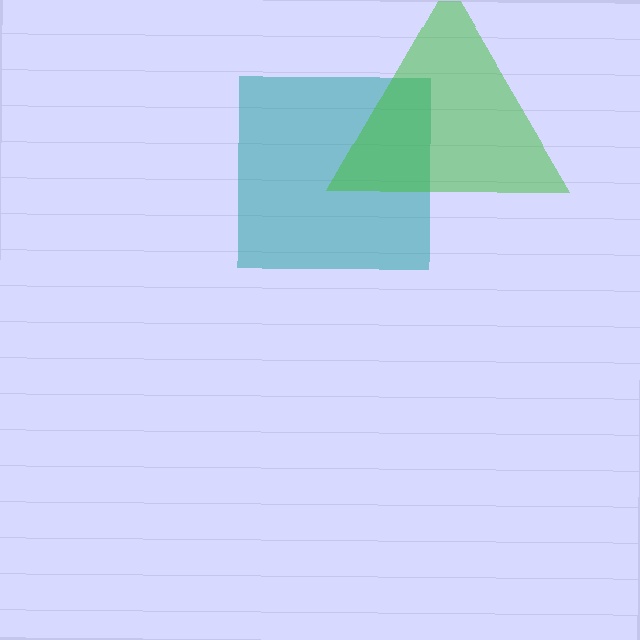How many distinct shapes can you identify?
There are 2 distinct shapes: a teal square, a green triangle.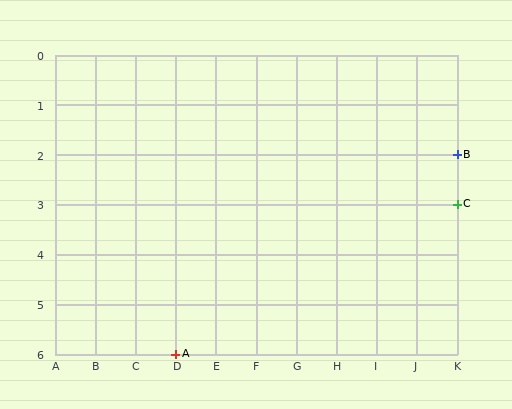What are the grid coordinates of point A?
Point A is at grid coordinates (D, 6).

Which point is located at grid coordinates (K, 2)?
Point B is at (K, 2).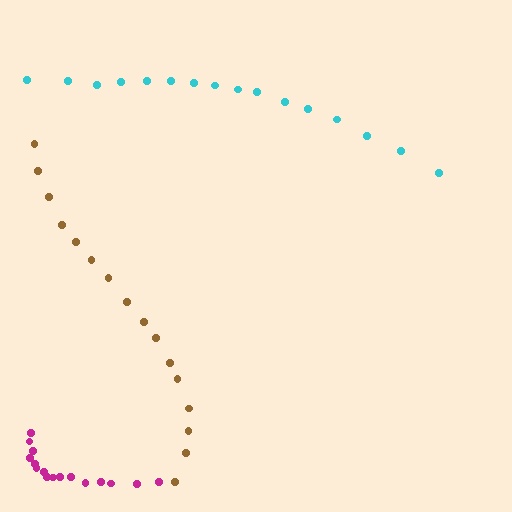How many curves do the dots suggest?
There are 3 distinct paths.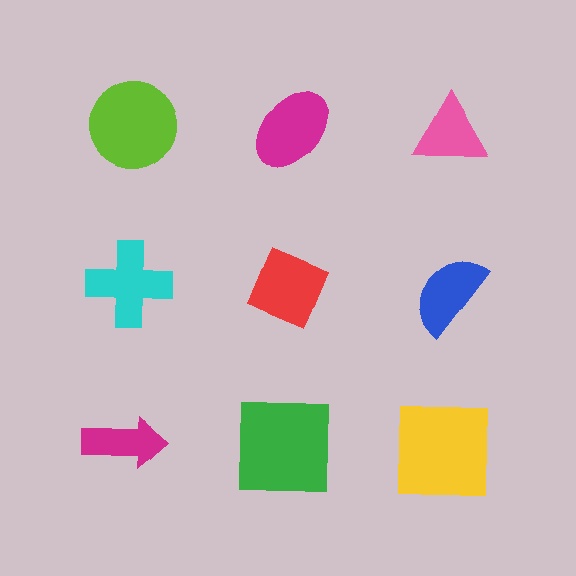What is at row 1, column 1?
A lime circle.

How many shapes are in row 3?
3 shapes.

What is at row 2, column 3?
A blue semicircle.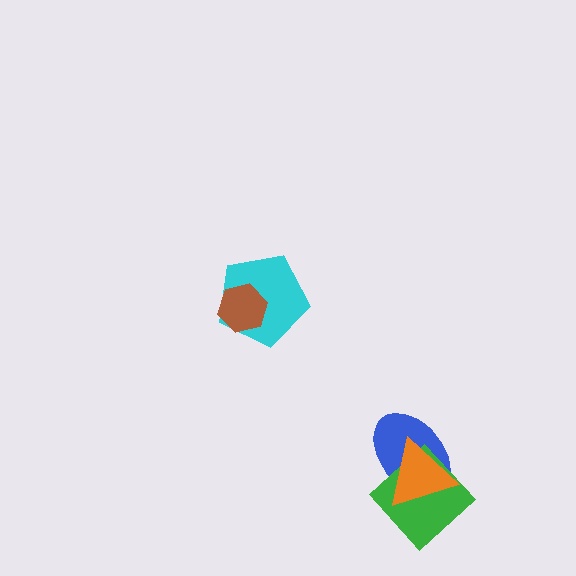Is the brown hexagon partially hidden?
No, no other shape covers it.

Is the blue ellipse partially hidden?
Yes, it is partially covered by another shape.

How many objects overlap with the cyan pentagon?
1 object overlaps with the cyan pentagon.